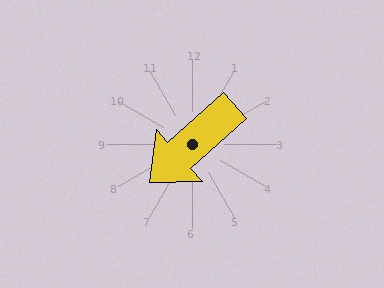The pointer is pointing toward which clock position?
Roughly 8 o'clock.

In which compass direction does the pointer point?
Southwest.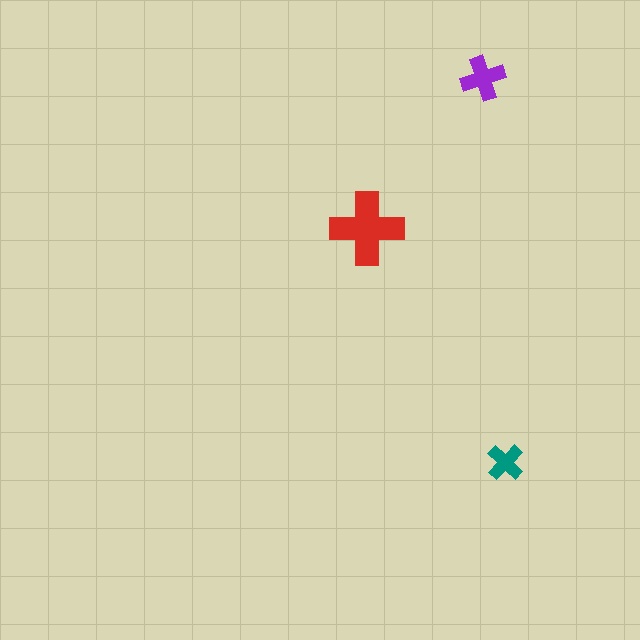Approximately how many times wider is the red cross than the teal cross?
About 2 times wider.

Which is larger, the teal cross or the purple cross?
The purple one.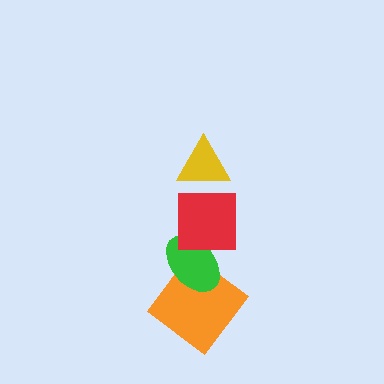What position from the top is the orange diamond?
The orange diamond is 4th from the top.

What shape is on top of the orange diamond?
The green ellipse is on top of the orange diamond.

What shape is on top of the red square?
The yellow triangle is on top of the red square.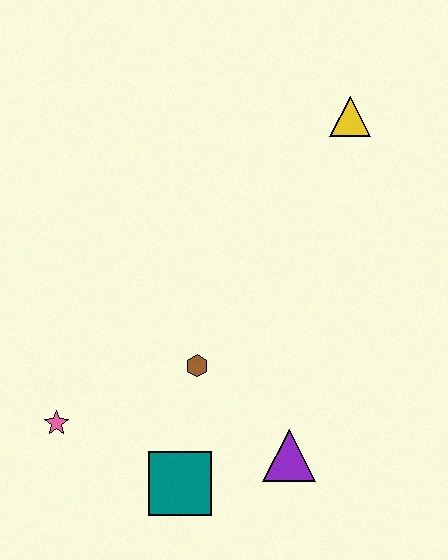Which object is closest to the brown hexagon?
The teal square is closest to the brown hexagon.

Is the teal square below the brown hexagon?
Yes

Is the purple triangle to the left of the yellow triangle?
Yes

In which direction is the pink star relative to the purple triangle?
The pink star is to the left of the purple triangle.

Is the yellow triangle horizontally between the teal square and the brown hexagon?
No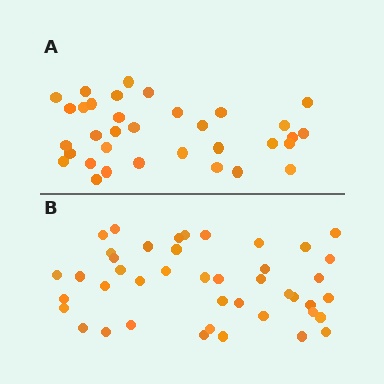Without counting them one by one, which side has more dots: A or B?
Region B (the bottom region) has more dots.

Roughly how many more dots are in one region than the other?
Region B has roughly 8 or so more dots than region A.